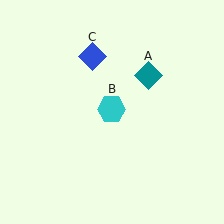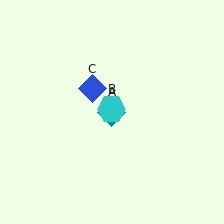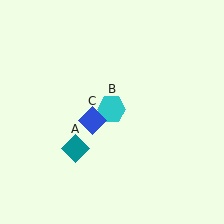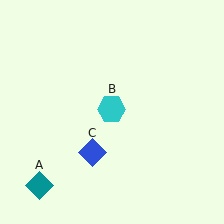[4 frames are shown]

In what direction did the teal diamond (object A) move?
The teal diamond (object A) moved down and to the left.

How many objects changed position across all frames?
2 objects changed position: teal diamond (object A), blue diamond (object C).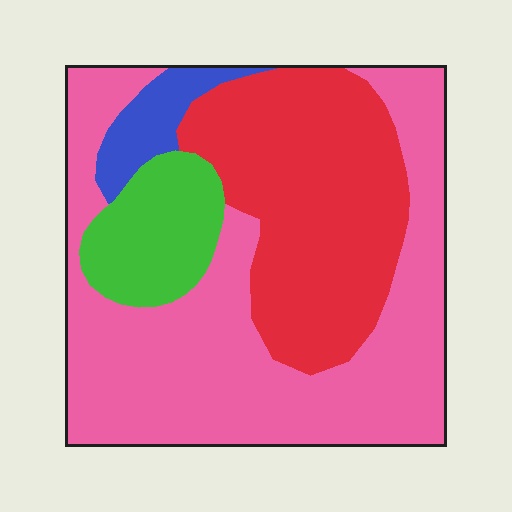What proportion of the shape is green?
Green takes up about one eighth (1/8) of the shape.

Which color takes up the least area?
Blue, at roughly 5%.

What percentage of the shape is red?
Red takes up about one third (1/3) of the shape.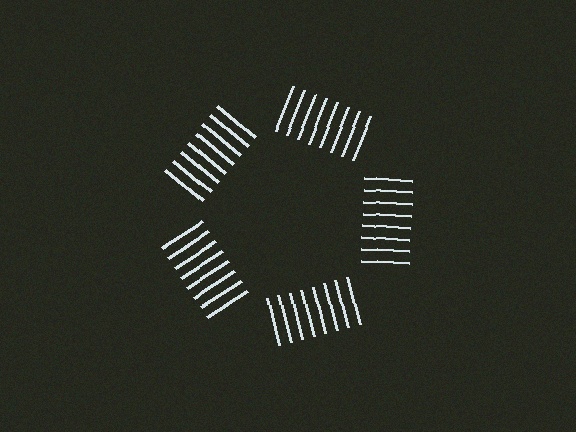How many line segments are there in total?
40 — 8 along each of the 5 edges.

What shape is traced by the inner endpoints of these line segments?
An illusory pentagon — the line segments terminate on its edges but no continuous stroke is drawn.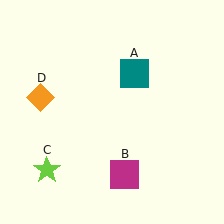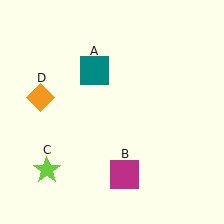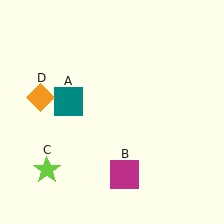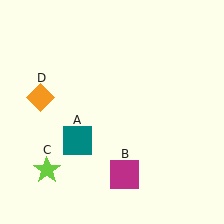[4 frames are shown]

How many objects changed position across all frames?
1 object changed position: teal square (object A).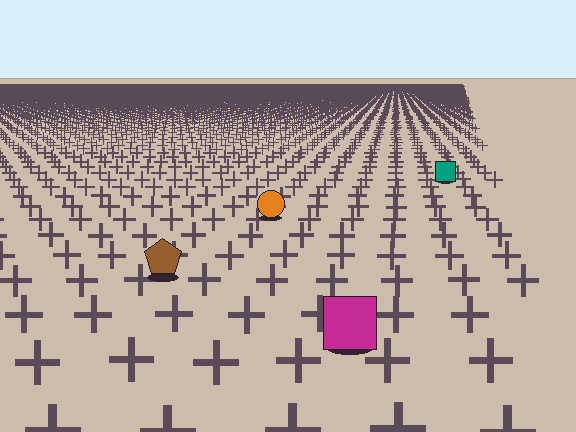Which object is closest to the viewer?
The magenta square is closest. The texture marks near it are larger and more spread out.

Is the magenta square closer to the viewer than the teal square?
Yes. The magenta square is closer — you can tell from the texture gradient: the ground texture is coarser near it.